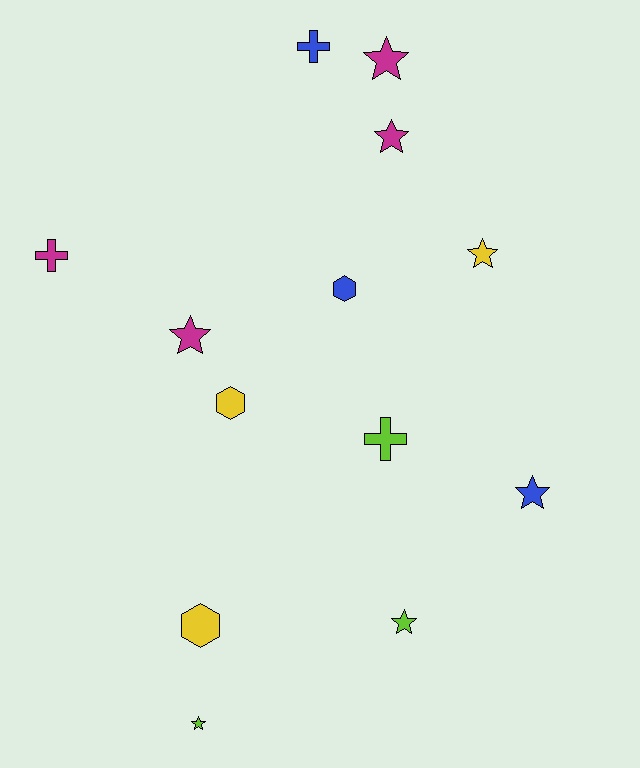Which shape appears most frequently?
Star, with 7 objects.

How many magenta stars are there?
There are 3 magenta stars.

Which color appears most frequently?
Magenta, with 4 objects.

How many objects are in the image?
There are 13 objects.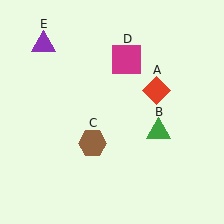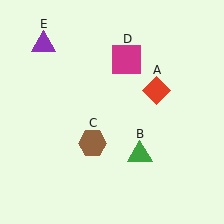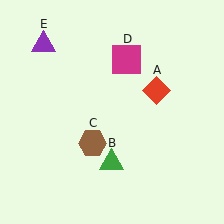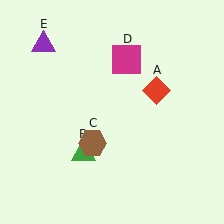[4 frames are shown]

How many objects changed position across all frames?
1 object changed position: green triangle (object B).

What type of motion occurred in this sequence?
The green triangle (object B) rotated clockwise around the center of the scene.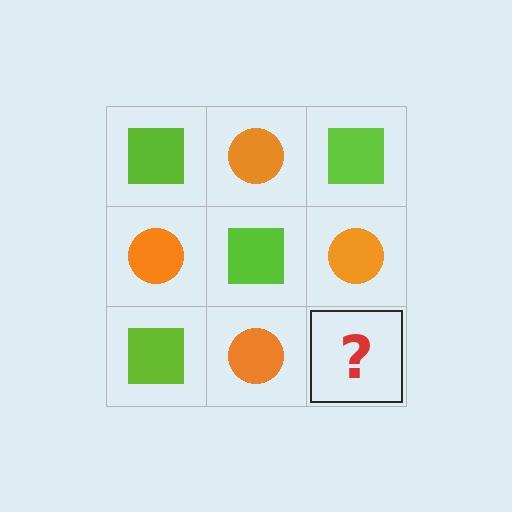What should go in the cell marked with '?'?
The missing cell should contain a lime square.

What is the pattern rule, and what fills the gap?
The rule is that it alternates lime square and orange circle in a checkerboard pattern. The gap should be filled with a lime square.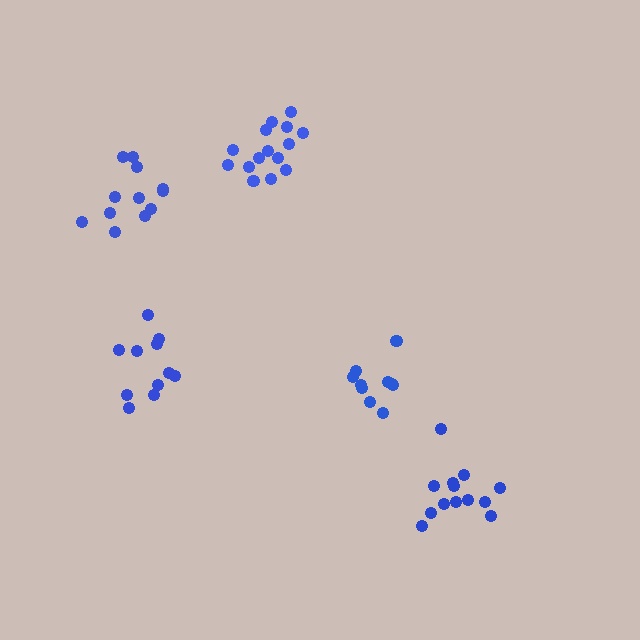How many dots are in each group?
Group 1: 10 dots, Group 2: 13 dots, Group 3: 12 dots, Group 4: 15 dots, Group 5: 11 dots (61 total).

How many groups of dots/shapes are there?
There are 5 groups.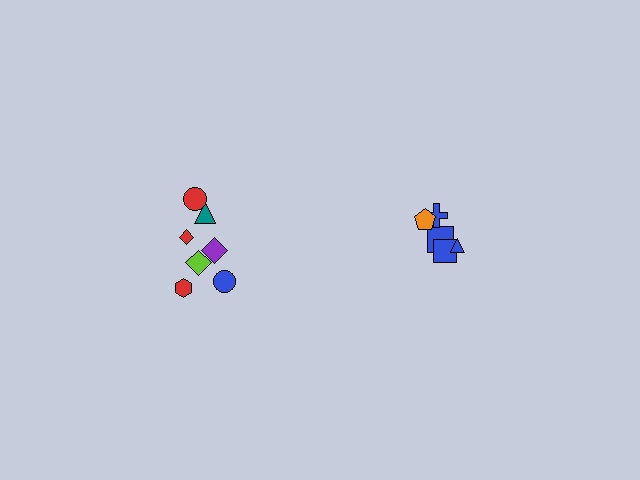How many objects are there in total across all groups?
There are 12 objects.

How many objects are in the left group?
There are 7 objects.